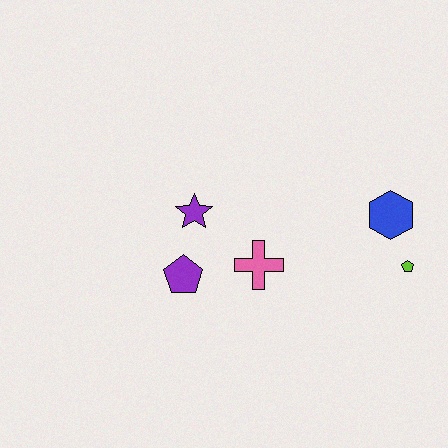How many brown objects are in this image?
There are no brown objects.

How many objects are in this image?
There are 5 objects.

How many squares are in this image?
There are no squares.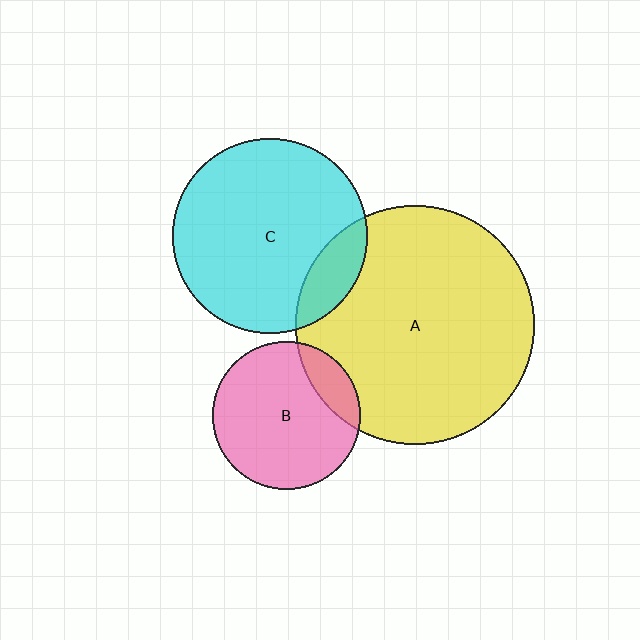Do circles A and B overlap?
Yes.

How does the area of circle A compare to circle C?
Approximately 1.5 times.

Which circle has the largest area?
Circle A (yellow).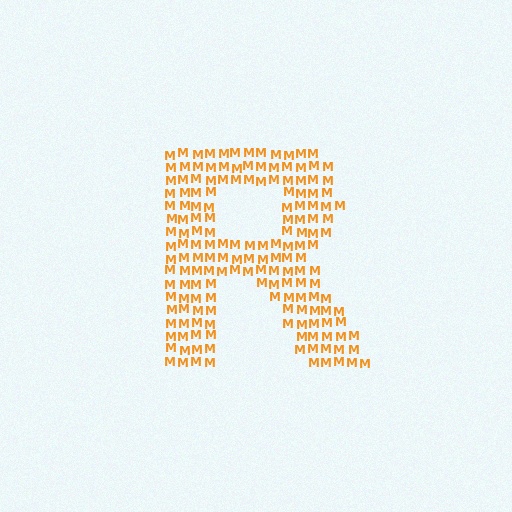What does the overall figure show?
The overall figure shows the letter R.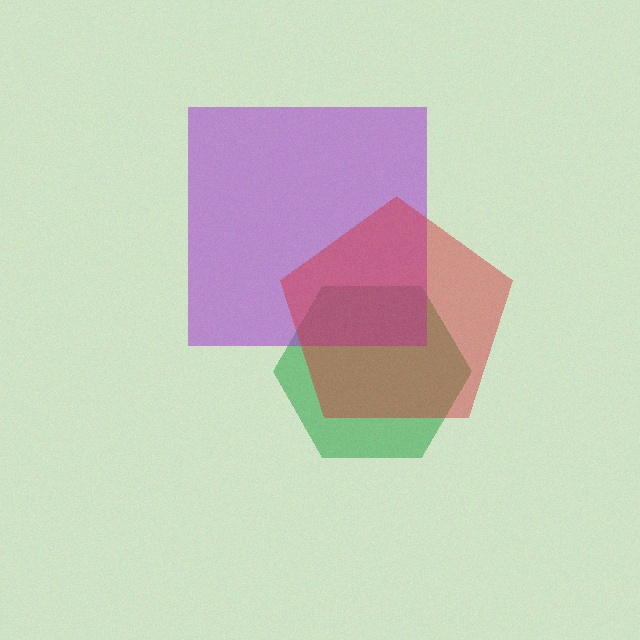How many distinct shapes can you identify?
There are 3 distinct shapes: a green hexagon, a purple square, a red pentagon.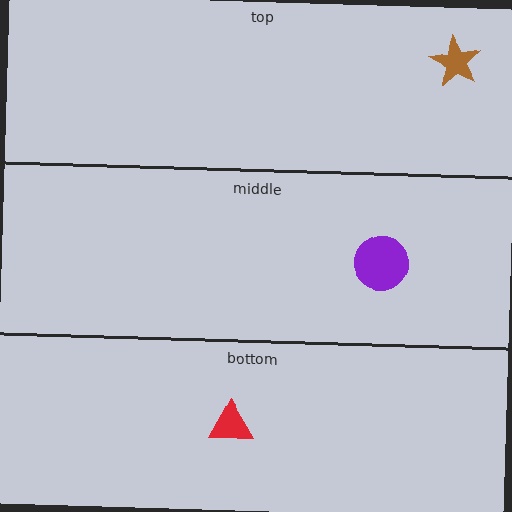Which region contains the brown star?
The top region.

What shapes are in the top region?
The brown star.